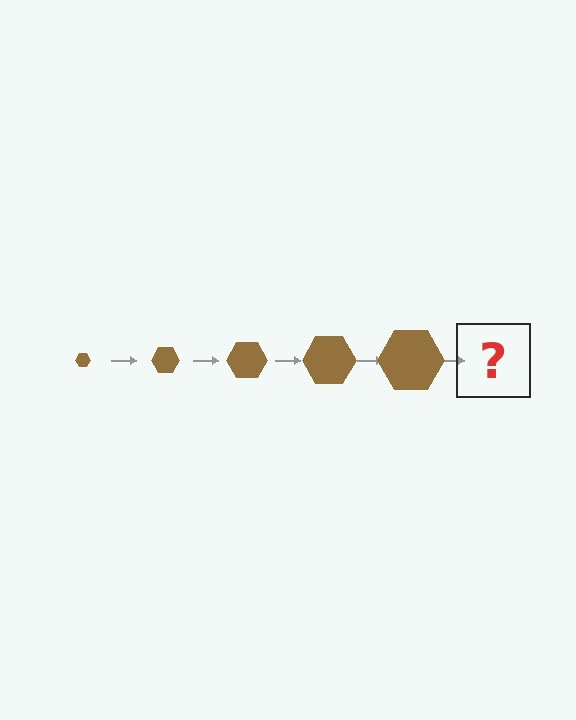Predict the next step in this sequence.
The next step is a brown hexagon, larger than the previous one.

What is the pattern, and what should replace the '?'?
The pattern is that the hexagon gets progressively larger each step. The '?' should be a brown hexagon, larger than the previous one.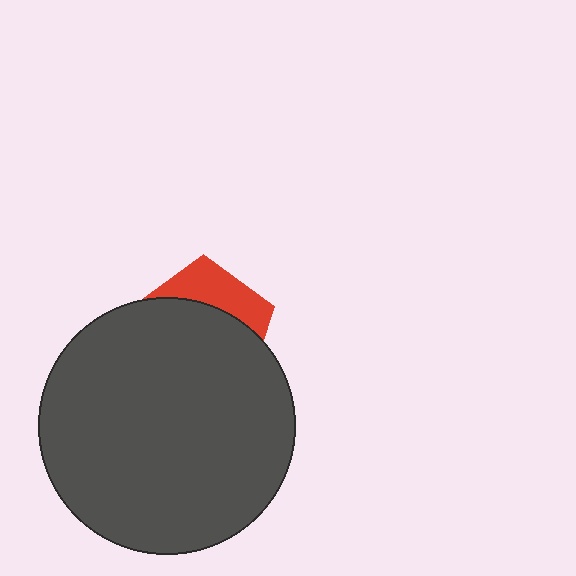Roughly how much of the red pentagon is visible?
A small part of it is visible (roughly 30%).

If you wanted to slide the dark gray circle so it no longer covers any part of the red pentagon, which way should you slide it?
Slide it down — that is the most direct way to separate the two shapes.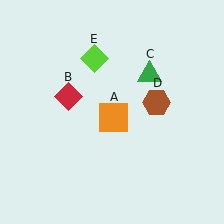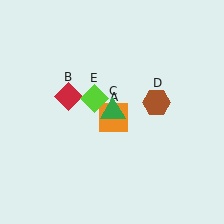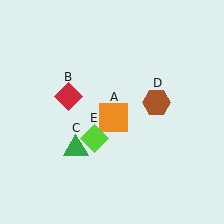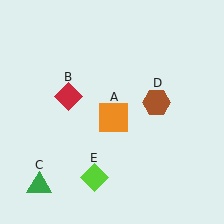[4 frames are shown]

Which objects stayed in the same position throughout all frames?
Orange square (object A) and red diamond (object B) and brown hexagon (object D) remained stationary.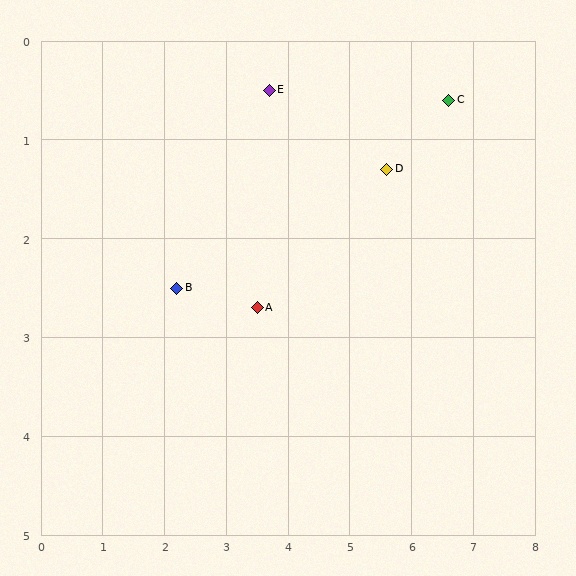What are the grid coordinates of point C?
Point C is at approximately (6.6, 0.6).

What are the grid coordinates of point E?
Point E is at approximately (3.7, 0.5).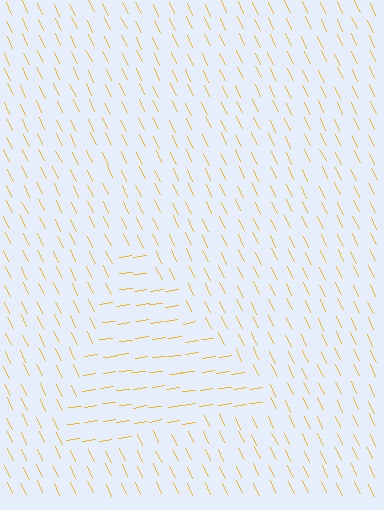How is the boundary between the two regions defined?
The boundary is defined purely by a change in line orientation (approximately 72 degrees difference). All lines are the same color and thickness.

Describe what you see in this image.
The image is filled with small yellow line segments. A triangle region in the image has lines oriented differently from the surrounding lines, creating a visible texture boundary.